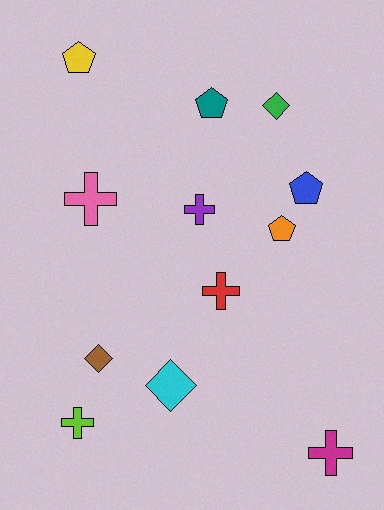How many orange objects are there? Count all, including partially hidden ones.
There is 1 orange object.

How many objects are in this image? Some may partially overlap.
There are 12 objects.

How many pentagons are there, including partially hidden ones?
There are 4 pentagons.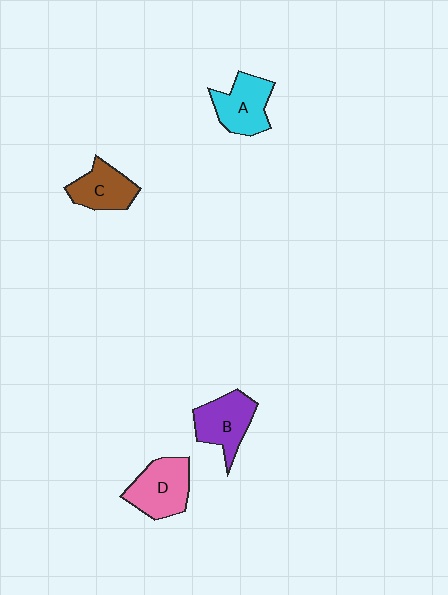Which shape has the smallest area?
Shape C (brown).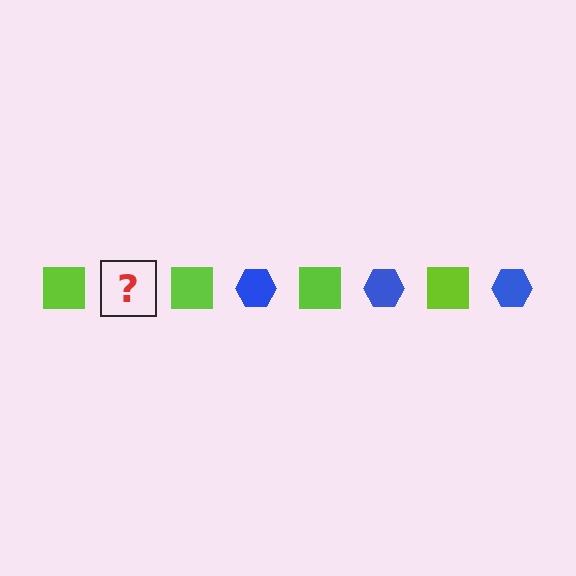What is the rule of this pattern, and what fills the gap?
The rule is that the pattern alternates between lime square and blue hexagon. The gap should be filled with a blue hexagon.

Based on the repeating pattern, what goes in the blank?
The blank should be a blue hexagon.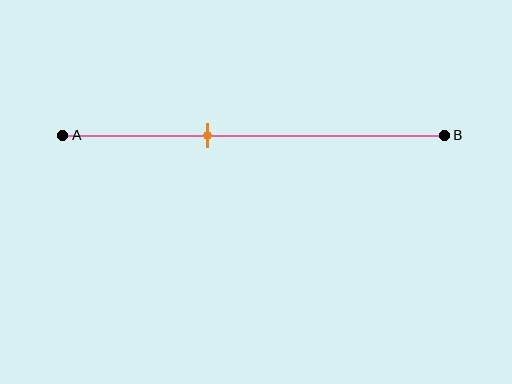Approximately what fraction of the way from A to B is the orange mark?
The orange mark is approximately 40% of the way from A to B.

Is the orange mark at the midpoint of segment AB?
No, the mark is at about 40% from A, not at the 50% midpoint.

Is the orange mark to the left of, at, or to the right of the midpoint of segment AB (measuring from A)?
The orange mark is to the left of the midpoint of segment AB.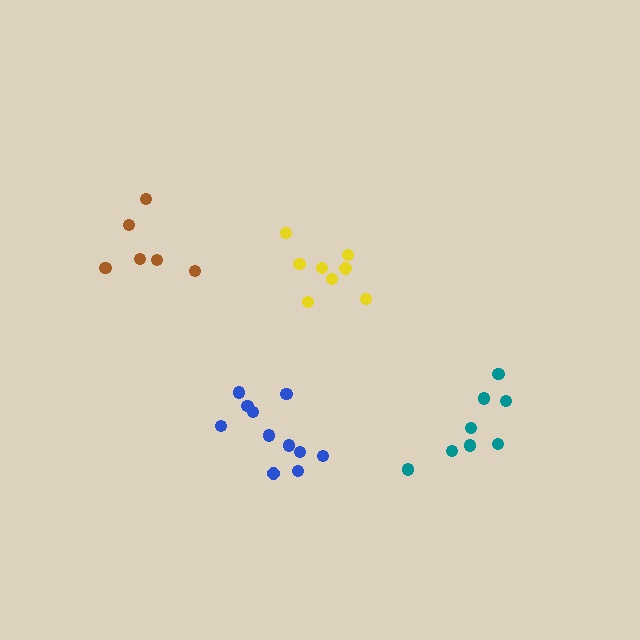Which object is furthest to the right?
The teal cluster is rightmost.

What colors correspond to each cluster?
The clusters are colored: blue, yellow, brown, teal.